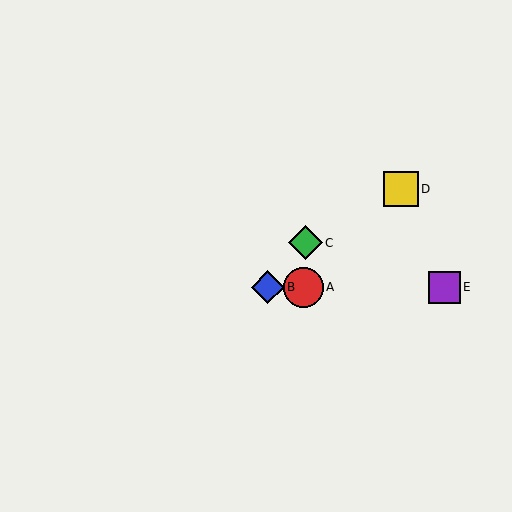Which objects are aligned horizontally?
Objects A, B, E are aligned horizontally.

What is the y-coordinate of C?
Object C is at y≈243.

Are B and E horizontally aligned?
Yes, both are at y≈287.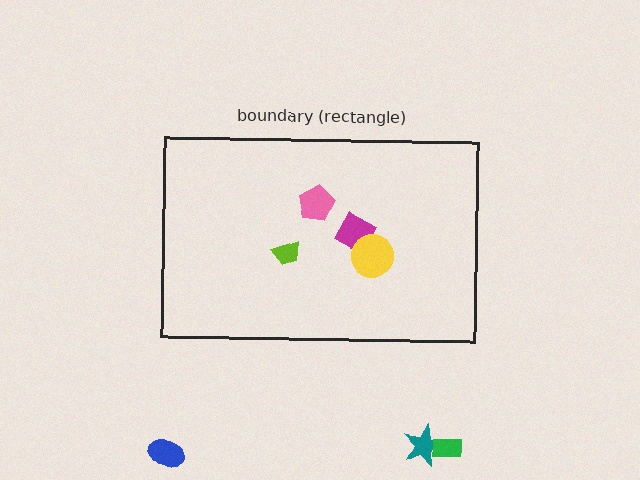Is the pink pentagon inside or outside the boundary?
Inside.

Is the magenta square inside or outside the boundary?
Inside.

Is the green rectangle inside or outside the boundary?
Outside.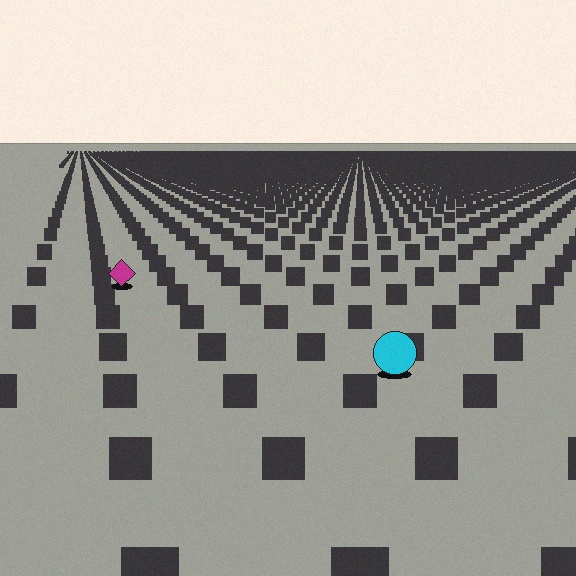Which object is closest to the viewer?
The cyan circle is closest. The texture marks near it are larger and more spread out.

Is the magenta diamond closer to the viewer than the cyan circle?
No. The cyan circle is closer — you can tell from the texture gradient: the ground texture is coarser near it.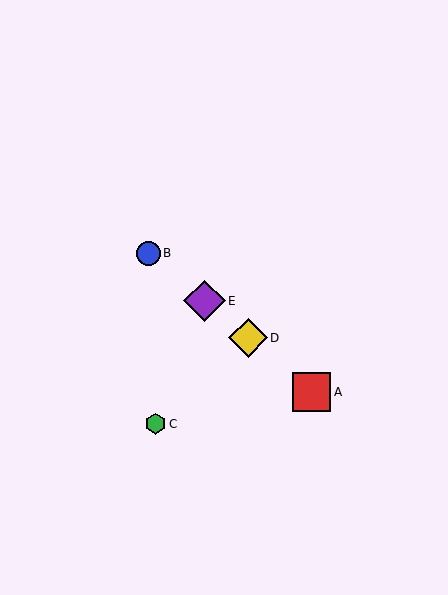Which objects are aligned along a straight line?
Objects A, B, D, E are aligned along a straight line.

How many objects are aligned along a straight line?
4 objects (A, B, D, E) are aligned along a straight line.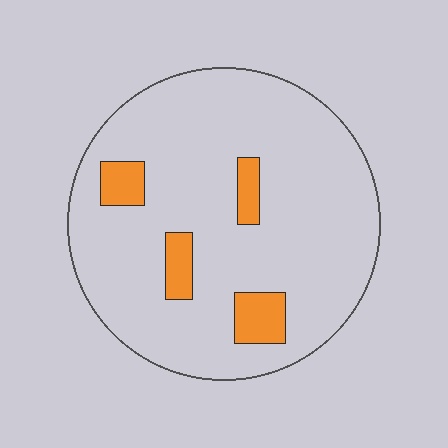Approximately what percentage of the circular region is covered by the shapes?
Approximately 10%.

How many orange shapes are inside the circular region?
4.